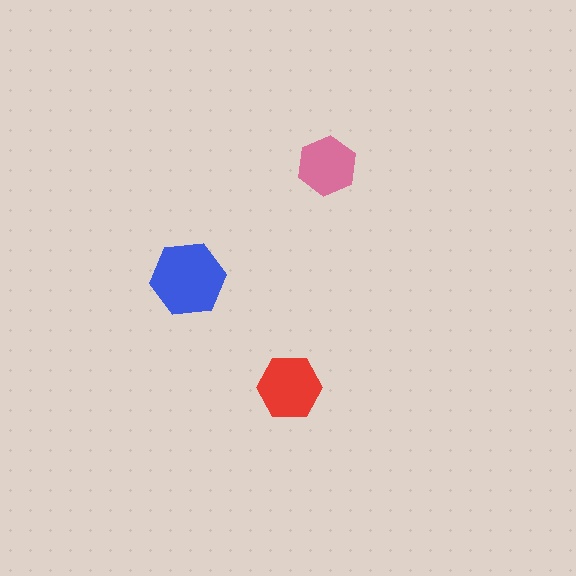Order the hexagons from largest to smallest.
the blue one, the red one, the pink one.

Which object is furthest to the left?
The blue hexagon is leftmost.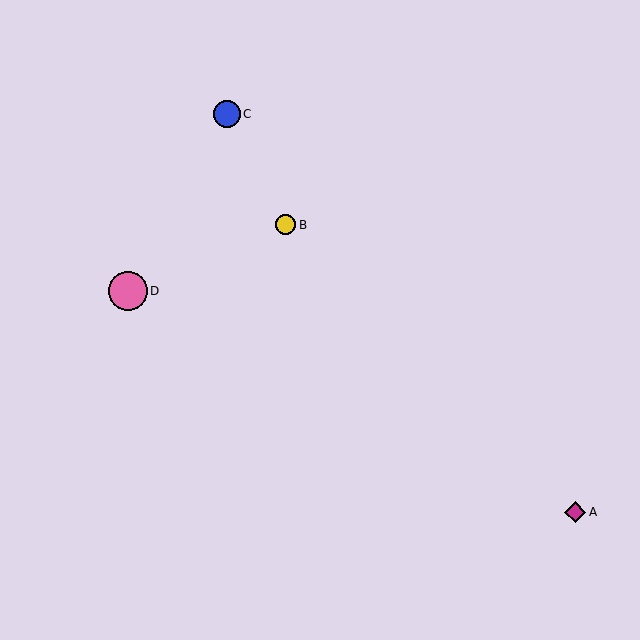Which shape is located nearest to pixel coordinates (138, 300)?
The pink circle (labeled D) at (128, 291) is nearest to that location.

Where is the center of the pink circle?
The center of the pink circle is at (128, 291).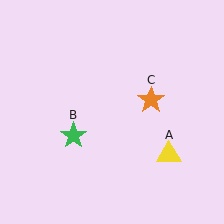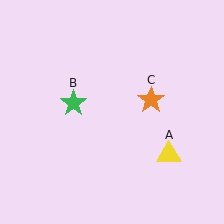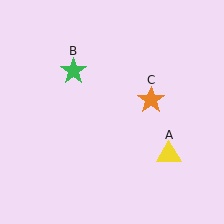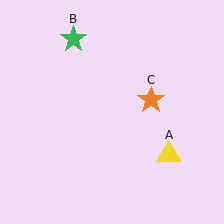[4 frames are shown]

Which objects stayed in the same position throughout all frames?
Yellow triangle (object A) and orange star (object C) remained stationary.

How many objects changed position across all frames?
1 object changed position: green star (object B).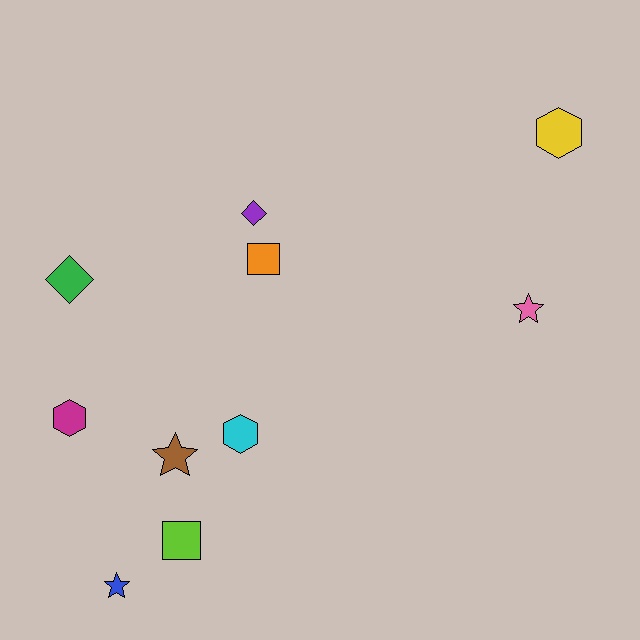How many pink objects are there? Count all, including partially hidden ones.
There is 1 pink object.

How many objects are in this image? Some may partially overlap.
There are 10 objects.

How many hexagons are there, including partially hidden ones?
There are 3 hexagons.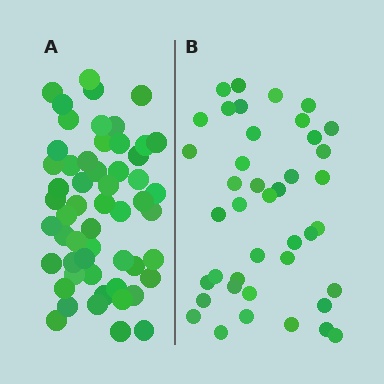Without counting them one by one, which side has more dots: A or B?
Region A (the left region) has more dots.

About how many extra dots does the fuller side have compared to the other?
Region A has approximately 15 more dots than region B.